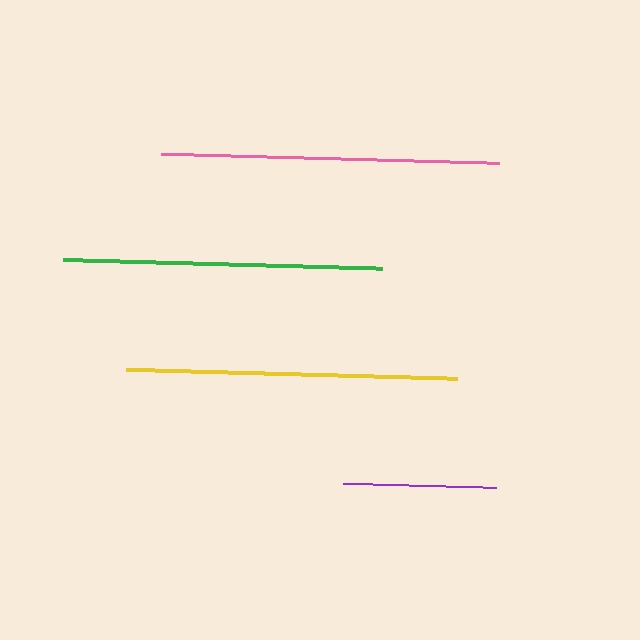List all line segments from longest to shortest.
From longest to shortest: pink, yellow, green, purple.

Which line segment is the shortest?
The purple line is the shortest at approximately 154 pixels.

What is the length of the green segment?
The green segment is approximately 320 pixels long.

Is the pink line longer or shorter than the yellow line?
The pink line is longer than the yellow line.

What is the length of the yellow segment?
The yellow segment is approximately 331 pixels long.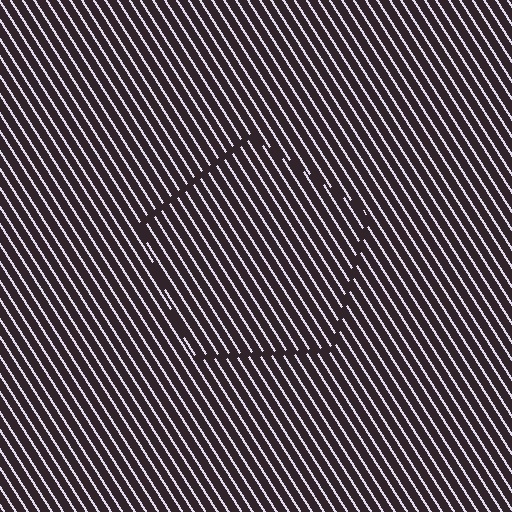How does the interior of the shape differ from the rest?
The interior of the shape contains the same grating, shifted by half a period — the contour is defined by the phase discontinuity where line-ends from the inner and outer gratings abut.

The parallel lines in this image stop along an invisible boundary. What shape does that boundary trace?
An illusory pentagon. The interior of the shape contains the same grating, shifted by half a period — the contour is defined by the phase discontinuity where line-ends from the inner and outer gratings abut.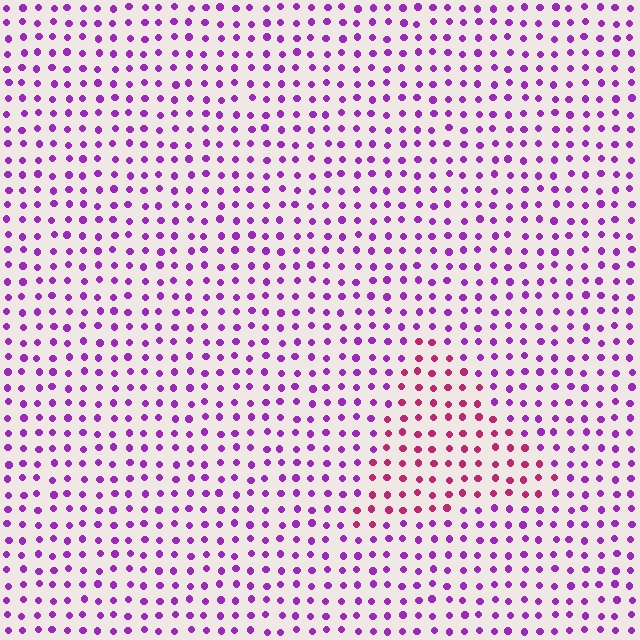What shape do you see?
I see a triangle.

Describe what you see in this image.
The image is filled with small purple elements in a uniform arrangement. A triangle-shaped region is visible where the elements are tinted to a slightly different hue, forming a subtle color boundary.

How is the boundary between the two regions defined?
The boundary is defined purely by a slight shift in hue (about 43 degrees). Spacing, size, and orientation are identical on both sides.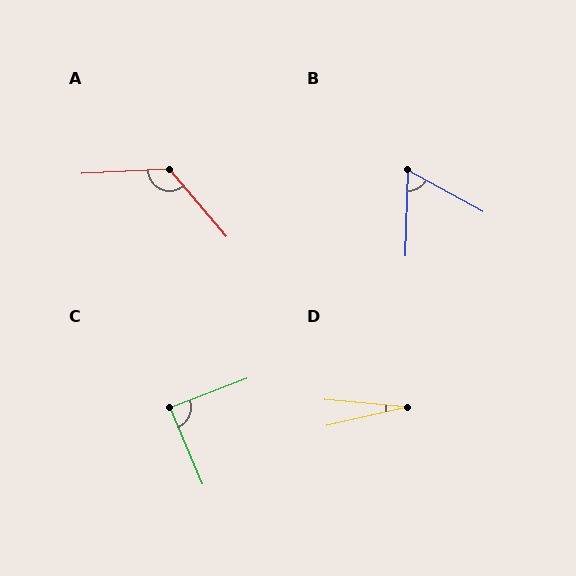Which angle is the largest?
A, at approximately 128 degrees.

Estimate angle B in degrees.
Approximately 63 degrees.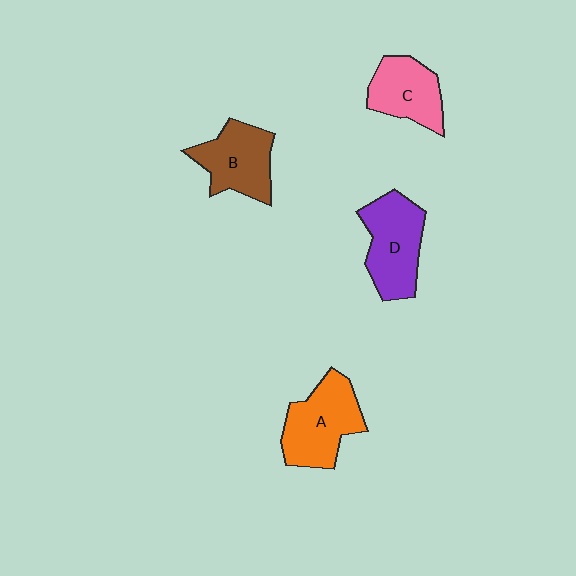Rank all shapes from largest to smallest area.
From largest to smallest: A (orange), D (purple), B (brown), C (pink).